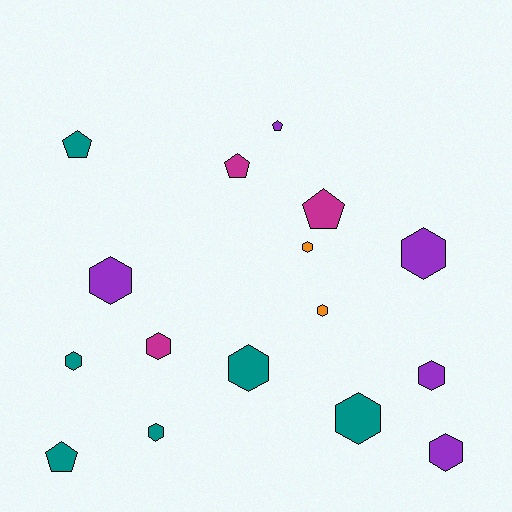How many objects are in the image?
There are 16 objects.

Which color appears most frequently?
Teal, with 6 objects.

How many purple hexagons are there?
There are 4 purple hexagons.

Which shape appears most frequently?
Hexagon, with 11 objects.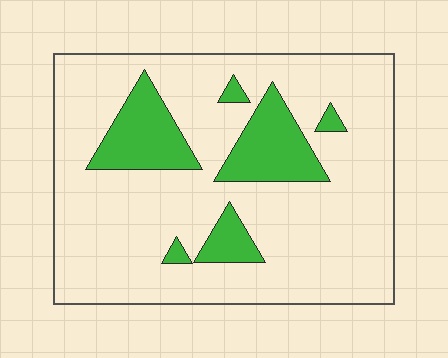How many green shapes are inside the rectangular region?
6.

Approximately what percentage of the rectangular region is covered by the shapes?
Approximately 20%.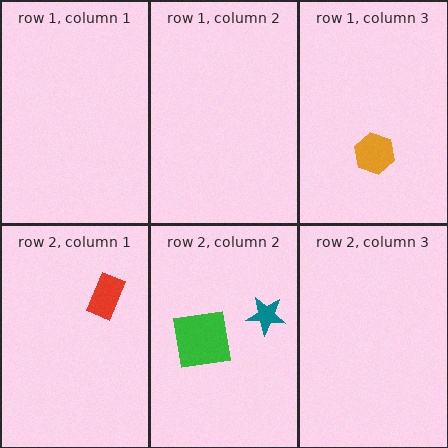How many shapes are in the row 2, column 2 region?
2.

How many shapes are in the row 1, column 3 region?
1.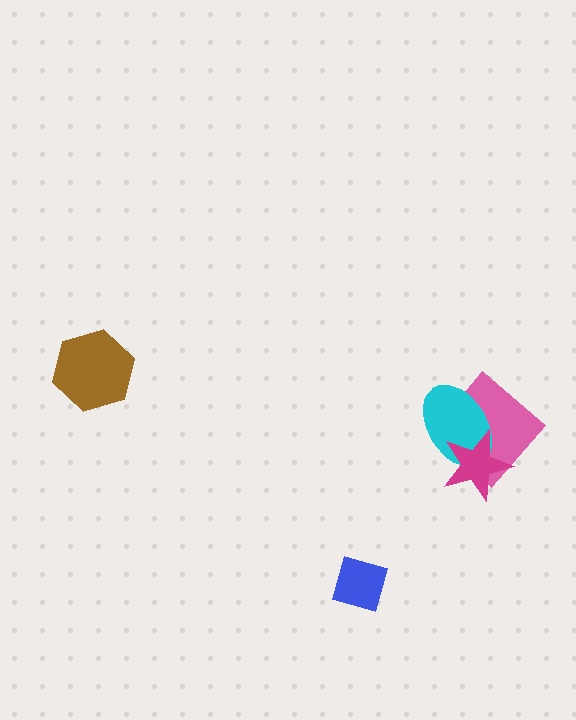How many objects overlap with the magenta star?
2 objects overlap with the magenta star.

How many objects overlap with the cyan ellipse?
2 objects overlap with the cyan ellipse.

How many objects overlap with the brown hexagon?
0 objects overlap with the brown hexagon.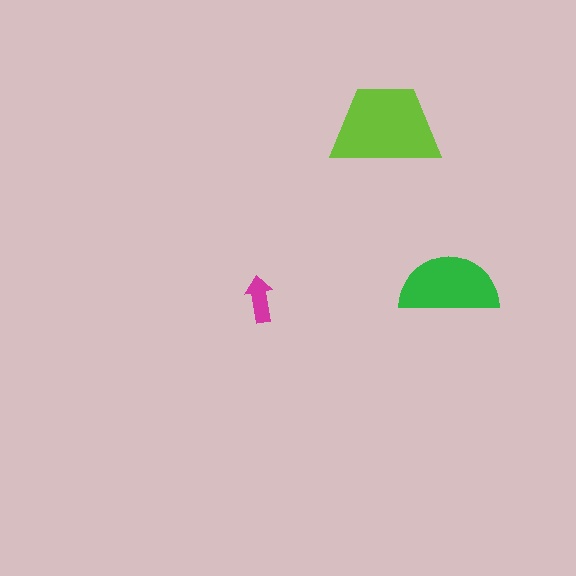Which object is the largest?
The lime trapezoid.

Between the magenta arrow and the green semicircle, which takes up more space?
The green semicircle.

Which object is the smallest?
The magenta arrow.